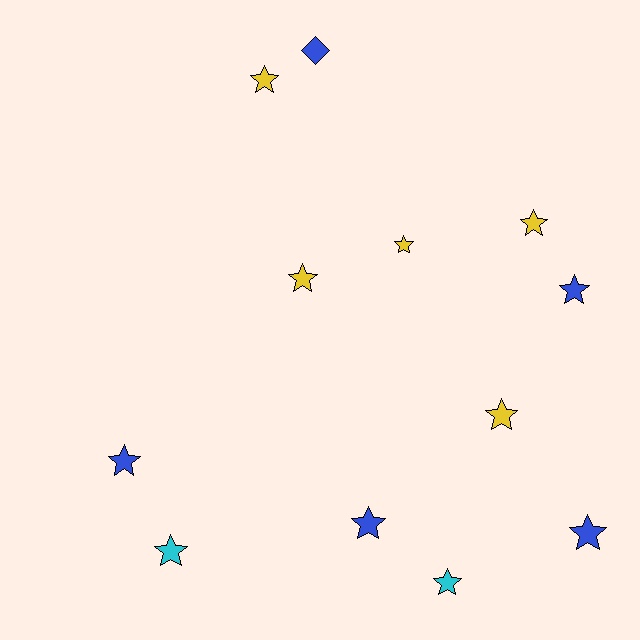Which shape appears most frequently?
Star, with 11 objects.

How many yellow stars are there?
There are 5 yellow stars.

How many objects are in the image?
There are 12 objects.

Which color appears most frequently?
Blue, with 5 objects.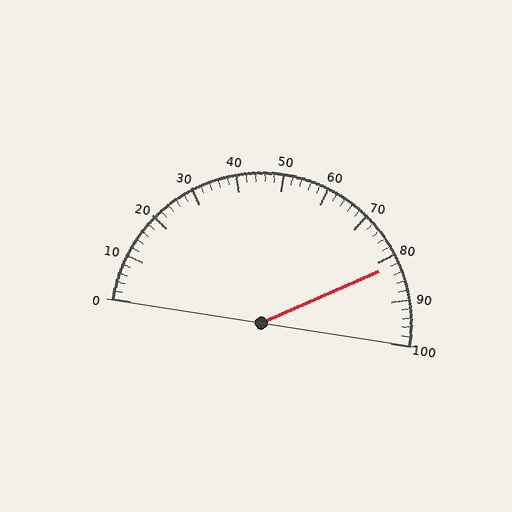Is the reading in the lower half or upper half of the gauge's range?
The reading is in the upper half of the range (0 to 100).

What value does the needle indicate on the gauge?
The needle indicates approximately 82.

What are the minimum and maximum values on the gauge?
The gauge ranges from 0 to 100.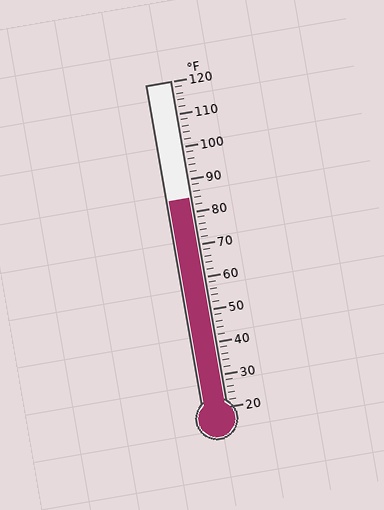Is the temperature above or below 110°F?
The temperature is below 110°F.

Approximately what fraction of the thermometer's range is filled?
The thermometer is filled to approximately 65% of its range.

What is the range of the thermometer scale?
The thermometer scale ranges from 20°F to 120°F.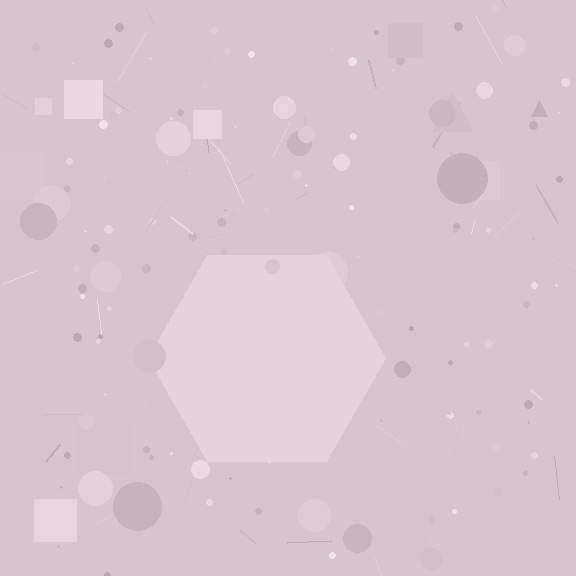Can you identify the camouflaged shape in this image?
The camouflaged shape is a hexagon.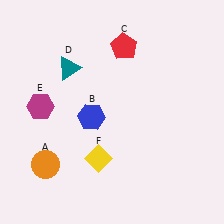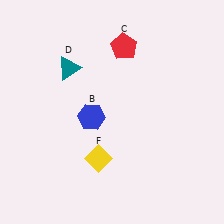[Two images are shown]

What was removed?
The orange circle (A), the magenta hexagon (E) were removed in Image 2.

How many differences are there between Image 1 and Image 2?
There are 2 differences between the two images.